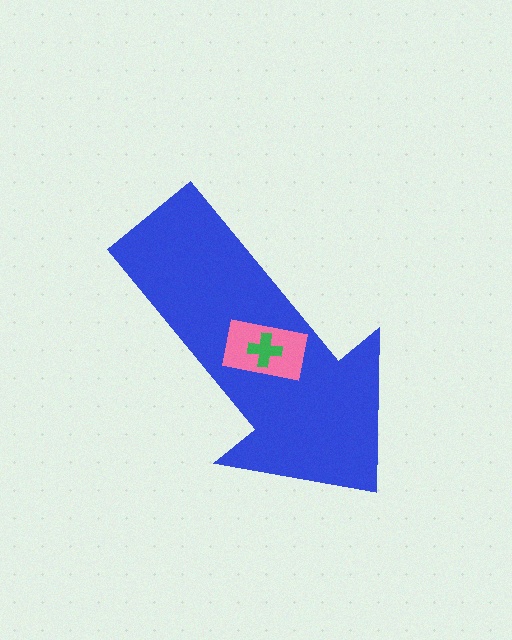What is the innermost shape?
The green cross.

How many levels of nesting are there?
3.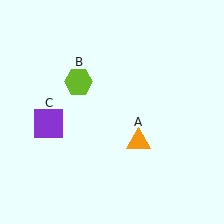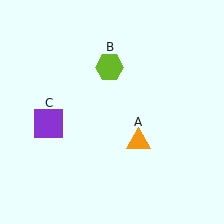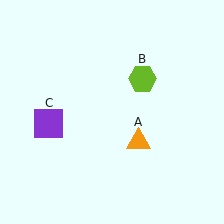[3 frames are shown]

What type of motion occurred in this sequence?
The lime hexagon (object B) rotated clockwise around the center of the scene.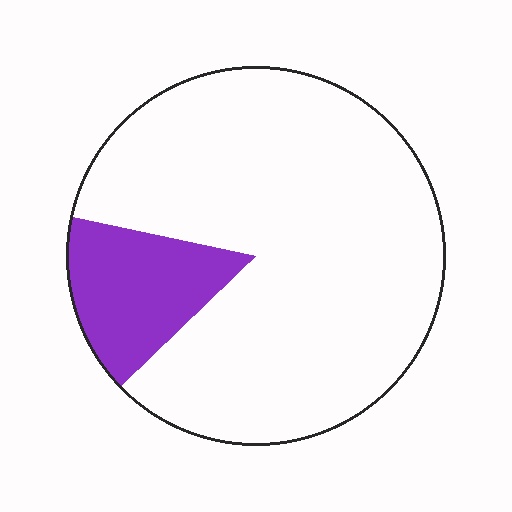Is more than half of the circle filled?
No.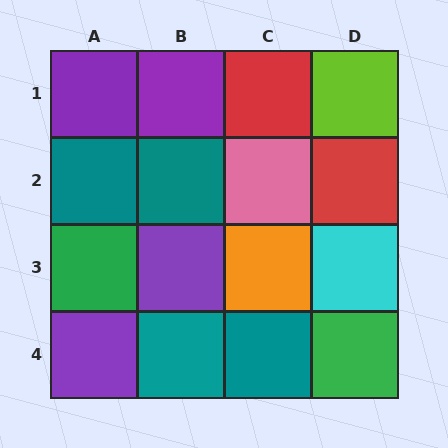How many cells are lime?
1 cell is lime.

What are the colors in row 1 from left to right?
Purple, purple, red, lime.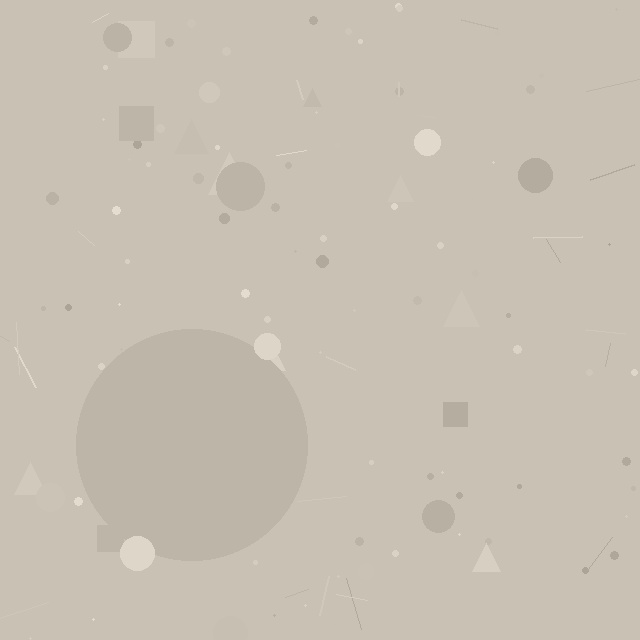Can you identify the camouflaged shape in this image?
The camouflaged shape is a circle.